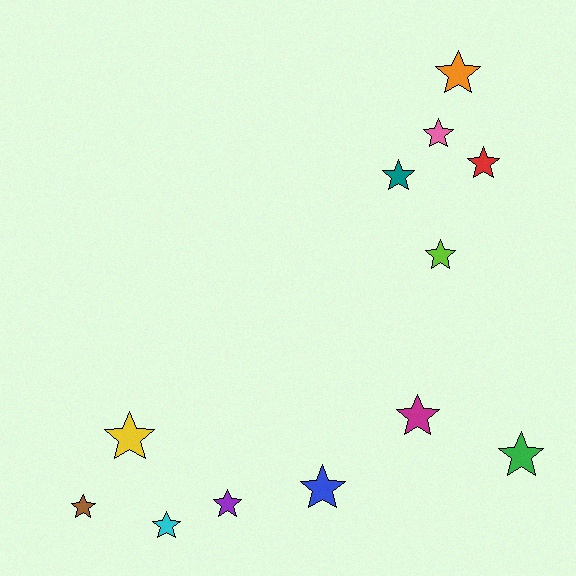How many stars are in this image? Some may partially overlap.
There are 12 stars.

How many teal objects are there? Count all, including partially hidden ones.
There is 1 teal object.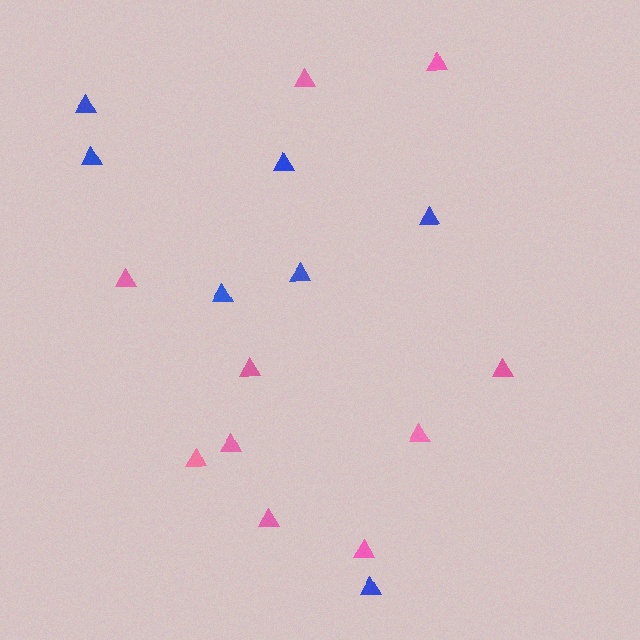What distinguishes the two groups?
There are 2 groups: one group of pink triangles (10) and one group of blue triangles (7).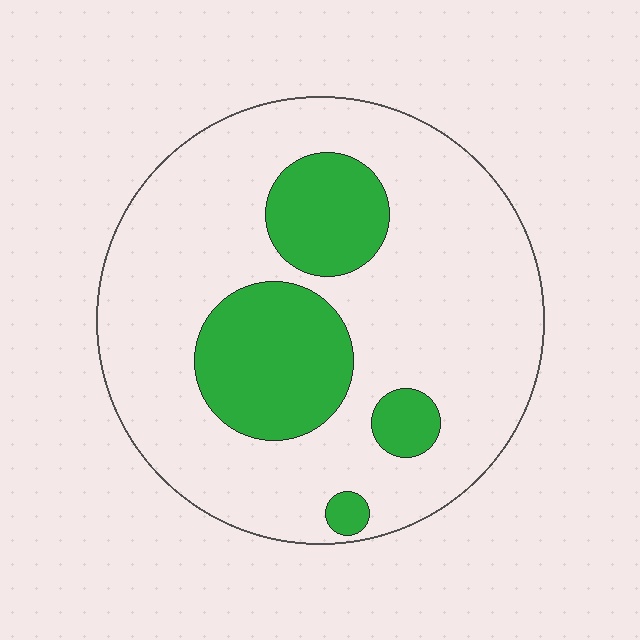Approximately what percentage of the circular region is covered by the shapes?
Approximately 25%.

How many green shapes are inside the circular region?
4.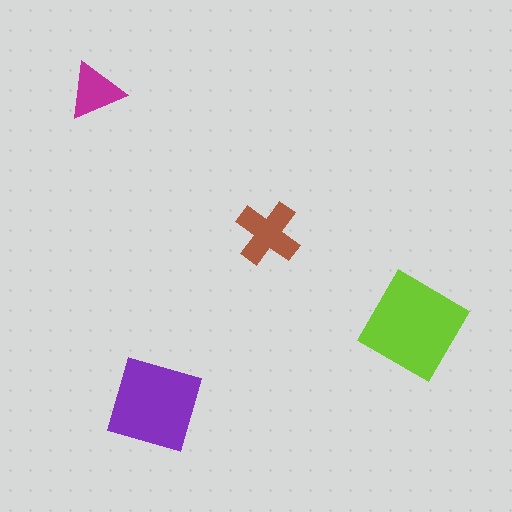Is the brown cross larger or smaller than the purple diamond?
Smaller.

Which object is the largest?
The lime diamond.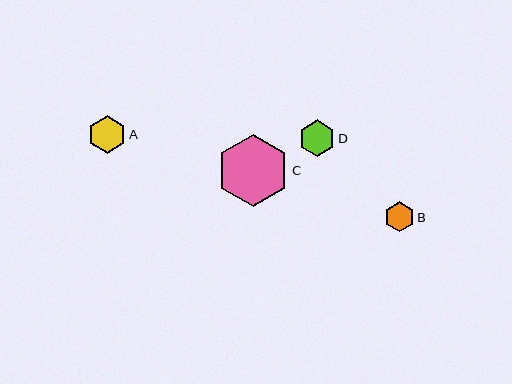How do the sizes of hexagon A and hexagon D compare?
Hexagon A and hexagon D are approximately the same size.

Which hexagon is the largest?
Hexagon C is the largest with a size of approximately 72 pixels.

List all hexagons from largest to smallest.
From largest to smallest: C, A, D, B.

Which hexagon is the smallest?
Hexagon B is the smallest with a size of approximately 30 pixels.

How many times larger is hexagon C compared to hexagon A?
Hexagon C is approximately 1.9 times the size of hexagon A.